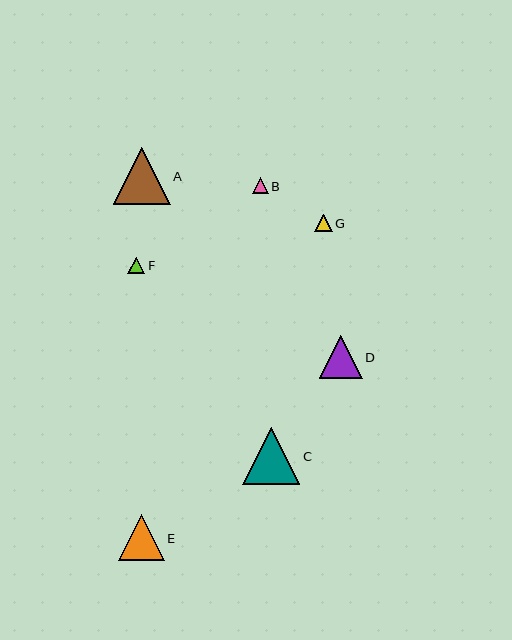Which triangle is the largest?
Triangle C is the largest with a size of approximately 57 pixels.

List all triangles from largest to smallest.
From largest to smallest: C, A, E, D, G, F, B.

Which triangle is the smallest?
Triangle B is the smallest with a size of approximately 16 pixels.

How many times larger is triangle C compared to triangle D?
Triangle C is approximately 1.3 times the size of triangle D.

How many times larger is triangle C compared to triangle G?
Triangle C is approximately 3.3 times the size of triangle G.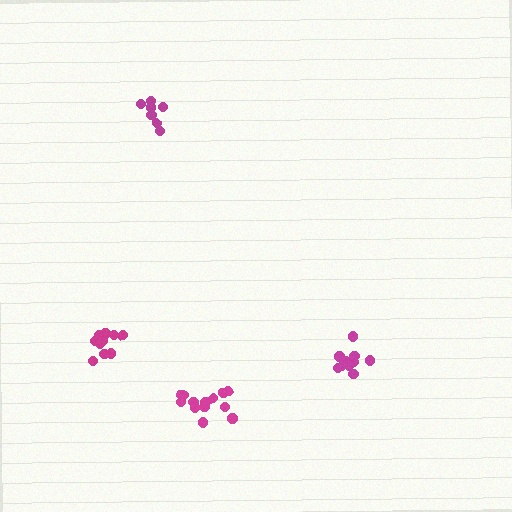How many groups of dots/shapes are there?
There are 4 groups.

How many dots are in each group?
Group 1: 7 dots, Group 2: 13 dots, Group 3: 12 dots, Group 4: 11 dots (43 total).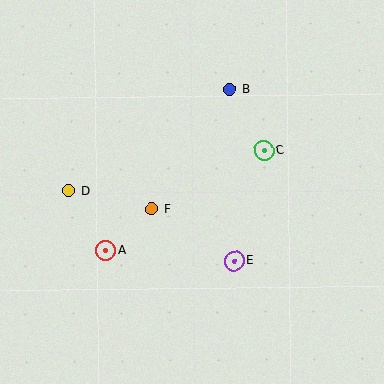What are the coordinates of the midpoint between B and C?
The midpoint between B and C is at (247, 120).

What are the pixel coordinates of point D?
Point D is at (69, 191).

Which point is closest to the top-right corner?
Point B is closest to the top-right corner.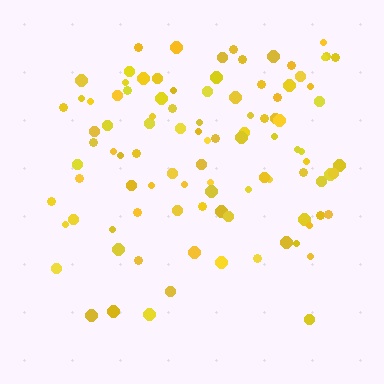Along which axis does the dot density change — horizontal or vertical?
Vertical.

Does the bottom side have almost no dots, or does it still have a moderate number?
Still a moderate number, just noticeably fewer than the top.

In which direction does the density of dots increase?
From bottom to top, with the top side densest.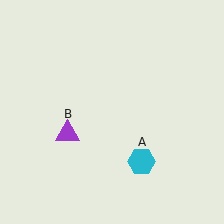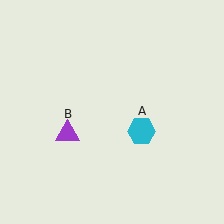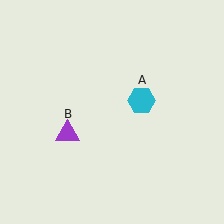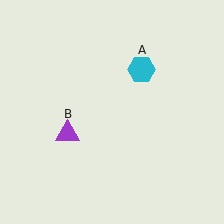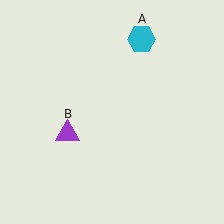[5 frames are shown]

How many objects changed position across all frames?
1 object changed position: cyan hexagon (object A).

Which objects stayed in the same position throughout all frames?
Purple triangle (object B) remained stationary.